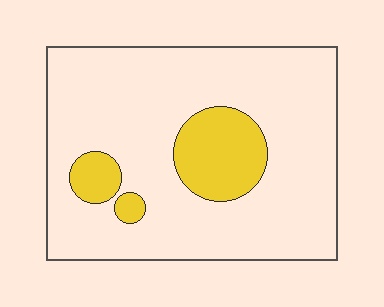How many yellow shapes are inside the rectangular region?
3.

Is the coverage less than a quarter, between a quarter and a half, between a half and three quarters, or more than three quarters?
Less than a quarter.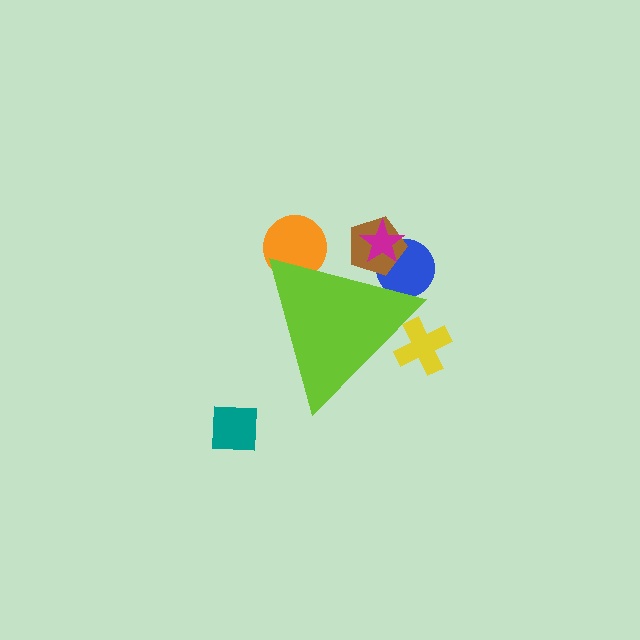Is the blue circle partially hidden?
Yes, the blue circle is partially hidden behind the lime triangle.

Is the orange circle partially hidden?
Yes, the orange circle is partially hidden behind the lime triangle.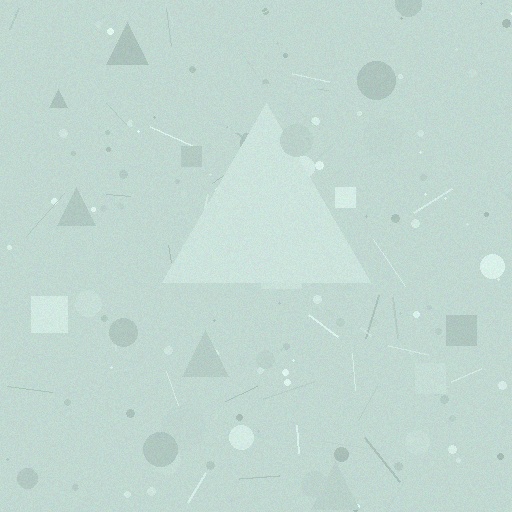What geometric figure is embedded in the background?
A triangle is embedded in the background.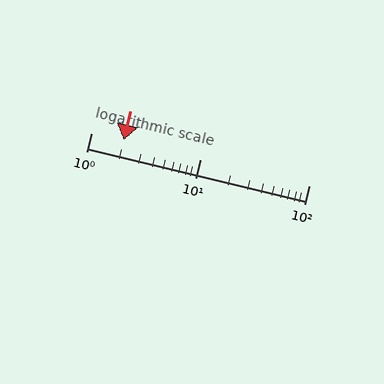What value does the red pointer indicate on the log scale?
The pointer indicates approximately 2.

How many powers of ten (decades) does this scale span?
The scale spans 2 decades, from 1 to 100.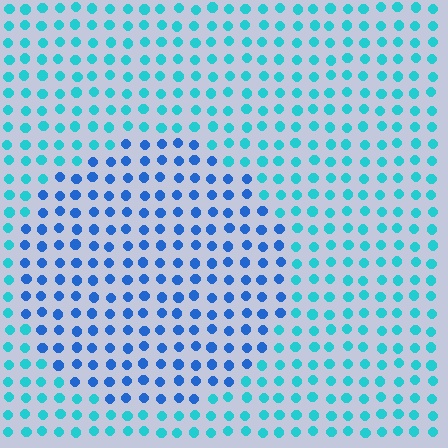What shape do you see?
I see a circle.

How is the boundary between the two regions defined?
The boundary is defined purely by a slight shift in hue (about 35 degrees). Spacing, size, and orientation are identical on both sides.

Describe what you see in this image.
The image is filled with small cyan elements in a uniform arrangement. A circle-shaped region is visible where the elements are tinted to a slightly different hue, forming a subtle color boundary.